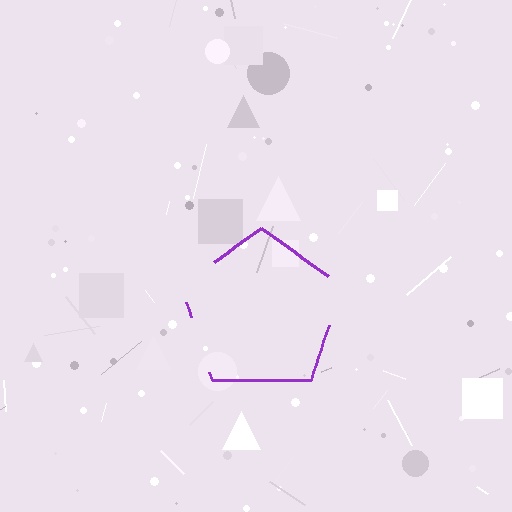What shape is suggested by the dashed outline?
The dashed outline suggests a pentagon.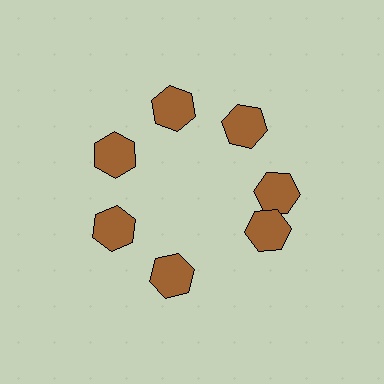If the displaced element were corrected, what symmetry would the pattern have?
It would have 7-fold rotational symmetry — the pattern would map onto itself every 51 degrees.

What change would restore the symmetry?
The symmetry would be restored by rotating it back into even spacing with its neighbors so that all 7 hexagons sit at equal angles and equal distance from the center.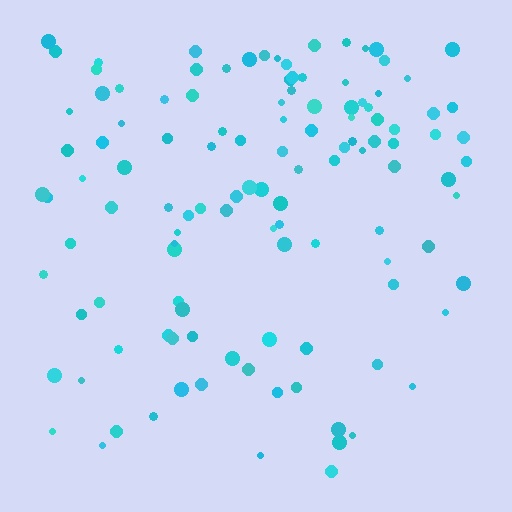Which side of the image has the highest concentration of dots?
The top.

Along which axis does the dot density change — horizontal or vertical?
Vertical.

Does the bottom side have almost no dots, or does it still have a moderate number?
Still a moderate number, just noticeably fewer than the top.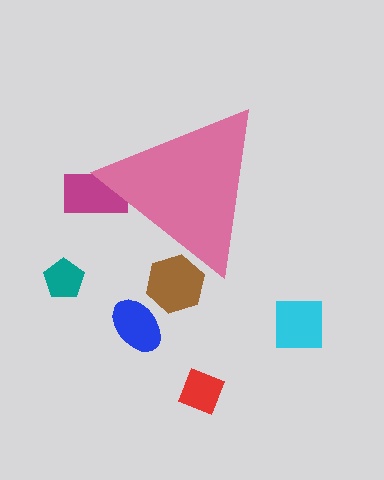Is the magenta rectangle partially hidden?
Yes, the magenta rectangle is partially hidden behind the pink triangle.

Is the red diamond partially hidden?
No, the red diamond is fully visible.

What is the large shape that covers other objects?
A pink triangle.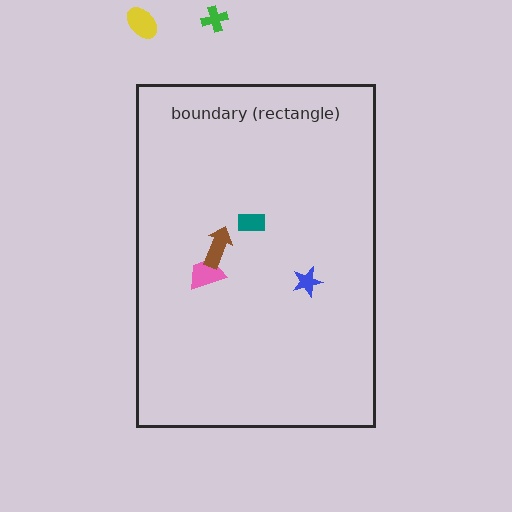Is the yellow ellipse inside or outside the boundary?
Outside.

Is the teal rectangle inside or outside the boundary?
Inside.